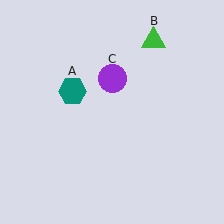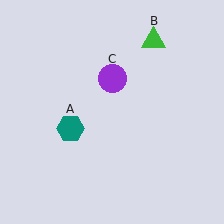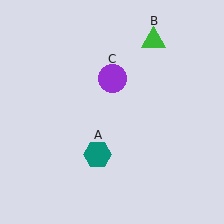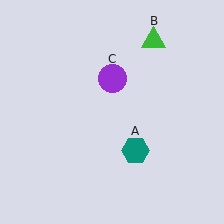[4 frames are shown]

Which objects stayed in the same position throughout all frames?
Green triangle (object B) and purple circle (object C) remained stationary.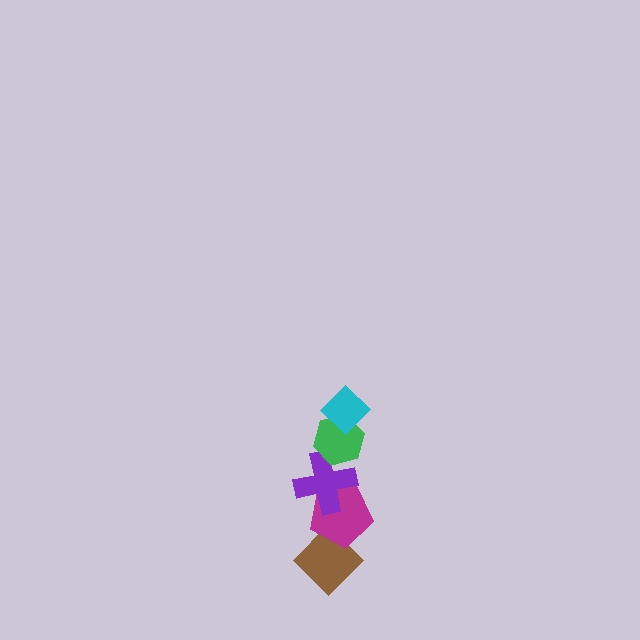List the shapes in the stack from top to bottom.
From top to bottom: the cyan diamond, the green hexagon, the purple cross, the magenta pentagon, the brown diamond.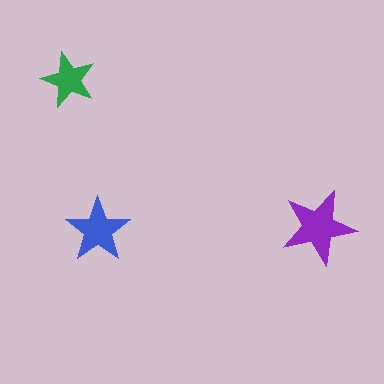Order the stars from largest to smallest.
the purple one, the blue one, the green one.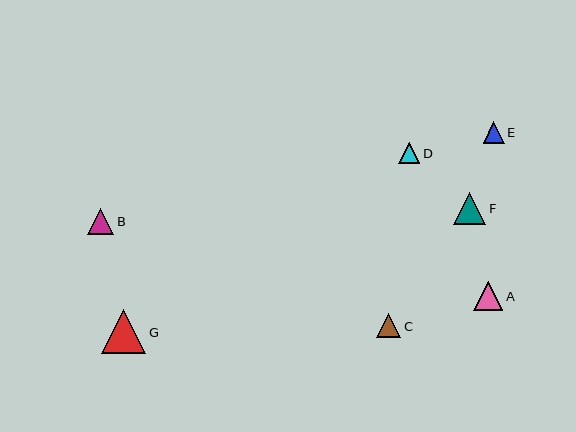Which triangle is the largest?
Triangle G is the largest with a size of approximately 45 pixels.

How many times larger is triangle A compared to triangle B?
Triangle A is approximately 1.1 times the size of triangle B.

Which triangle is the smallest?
Triangle D is the smallest with a size of approximately 21 pixels.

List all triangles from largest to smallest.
From largest to smallest: G, F, A, B, C, E, D.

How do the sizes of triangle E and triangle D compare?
Triangle E and triangle D are approximately the same size.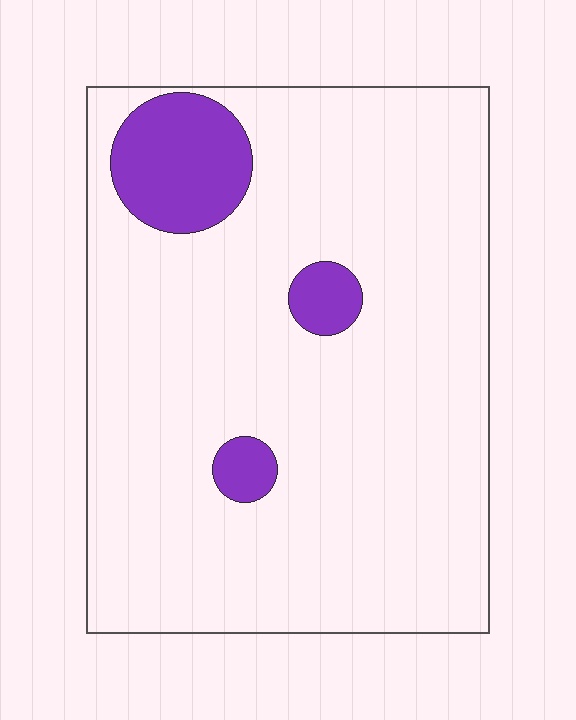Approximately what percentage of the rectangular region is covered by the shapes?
Approximately 10%.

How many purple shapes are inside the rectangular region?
3.